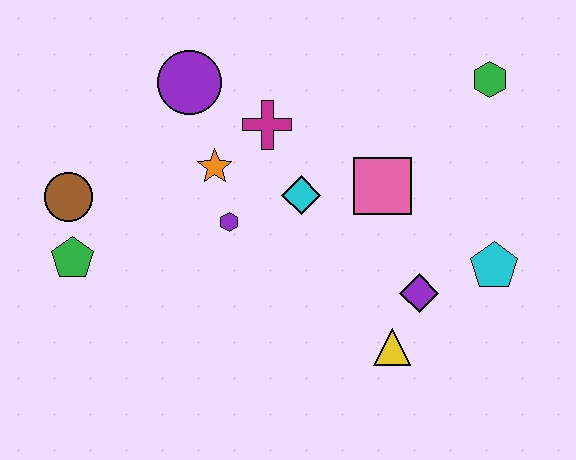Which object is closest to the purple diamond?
The yellow triangle is closest to the purple diamond.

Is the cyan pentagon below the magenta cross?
Yes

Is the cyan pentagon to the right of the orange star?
Yes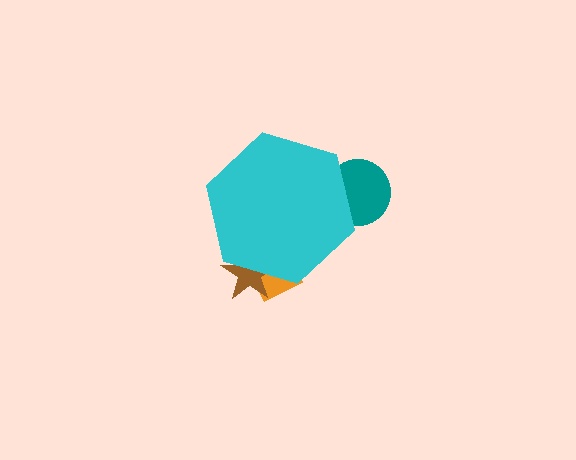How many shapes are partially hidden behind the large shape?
3 shapes are partially hidden.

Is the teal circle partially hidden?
Yes, the teal circle is partially hidden behind the cyan hexagon.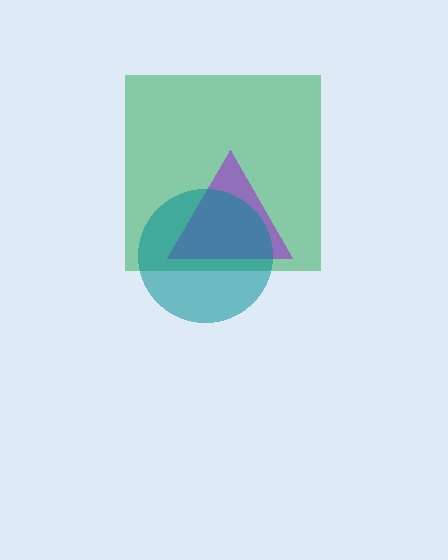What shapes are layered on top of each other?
The layered shapes are: a green square, a purple triangle, a teal circle.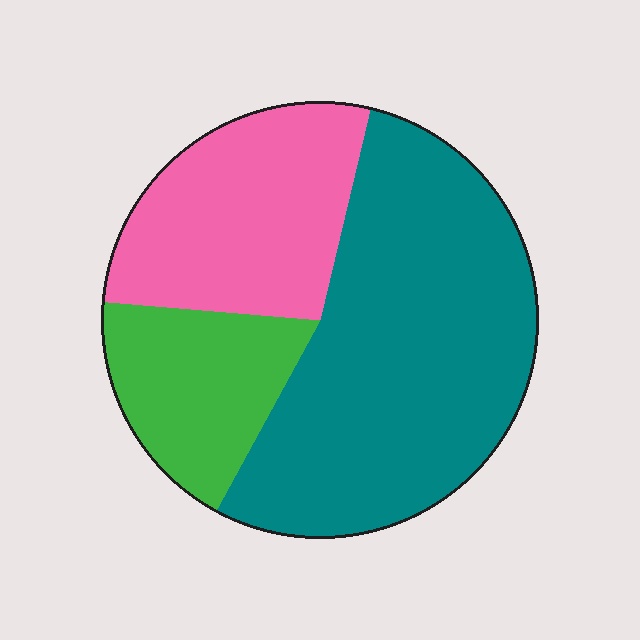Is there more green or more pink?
Pink.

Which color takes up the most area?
Teal, at roughly 55%.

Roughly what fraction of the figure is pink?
Pink takes up between a quarter and a half of the figure.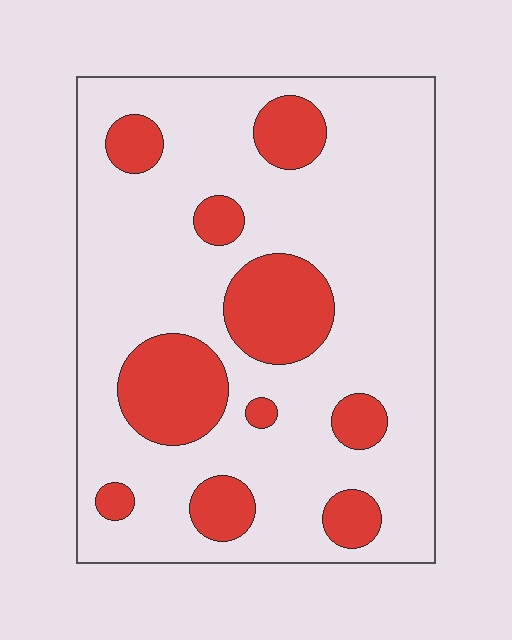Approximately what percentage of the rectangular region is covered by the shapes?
Approximately 25%.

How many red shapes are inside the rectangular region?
10.